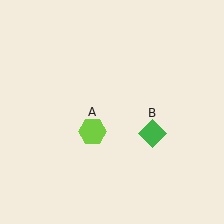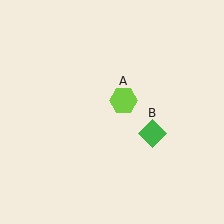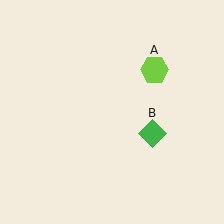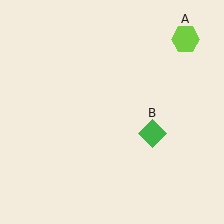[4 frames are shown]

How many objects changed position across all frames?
1 object changed position: lime hexagon (object A).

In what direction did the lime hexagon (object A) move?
The lime hexagon (object A) moved up and to the right.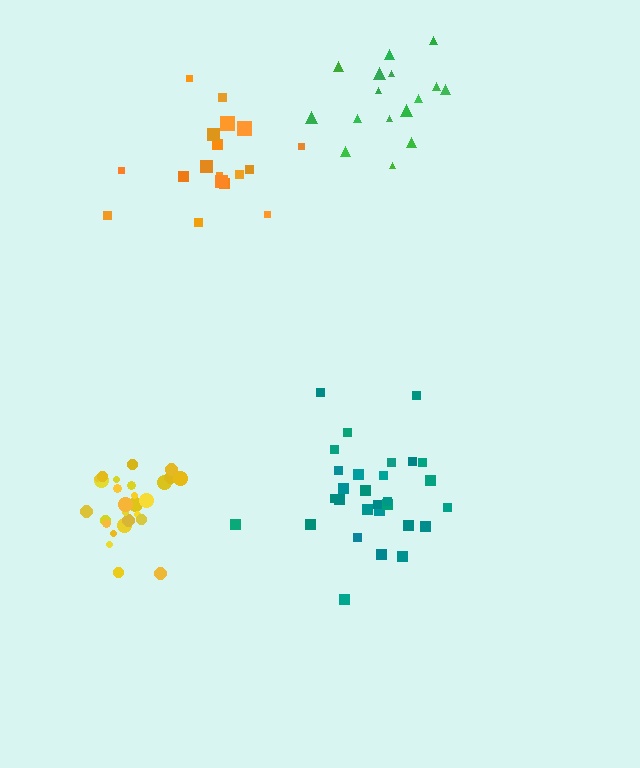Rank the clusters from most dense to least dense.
yellow, teal, green, orange.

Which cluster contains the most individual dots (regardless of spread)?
Teal (29).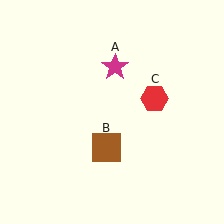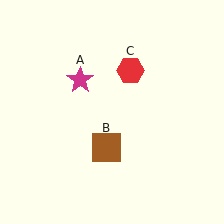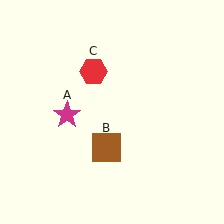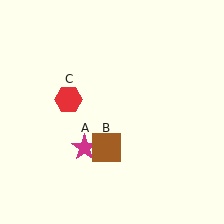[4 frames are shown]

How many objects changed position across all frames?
2 objects changed position: magenta star (object A), red hexagon (object C).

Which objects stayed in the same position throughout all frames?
Brown square (object B) remained stationary.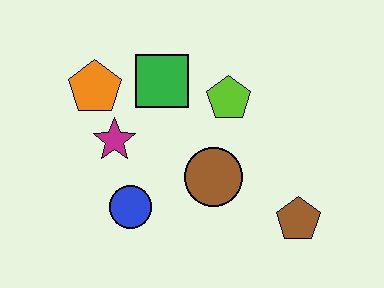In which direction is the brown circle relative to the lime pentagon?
The brown circle is below the lime pentagon.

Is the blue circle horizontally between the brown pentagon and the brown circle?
No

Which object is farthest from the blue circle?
The brown pentagon is farthest from the blue circle.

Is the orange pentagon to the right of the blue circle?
No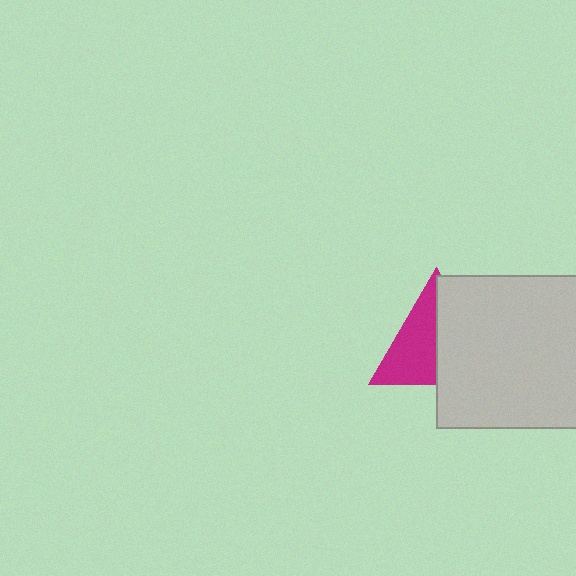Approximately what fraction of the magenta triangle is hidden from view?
Roughly 51% of the magenta triangle is hidden behind the light gray rectangle.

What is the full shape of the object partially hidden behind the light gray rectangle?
The partially hidden object is a magenta triangle.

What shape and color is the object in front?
The object in front is a light gray rectangle.